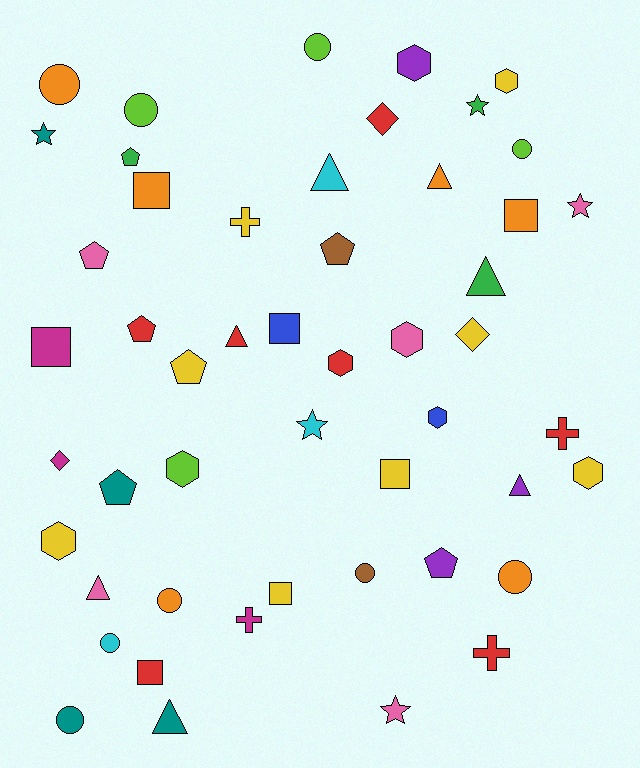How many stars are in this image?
There are 5 stars.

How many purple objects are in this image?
There are 3 purple objects.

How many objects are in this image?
There are 50 objects.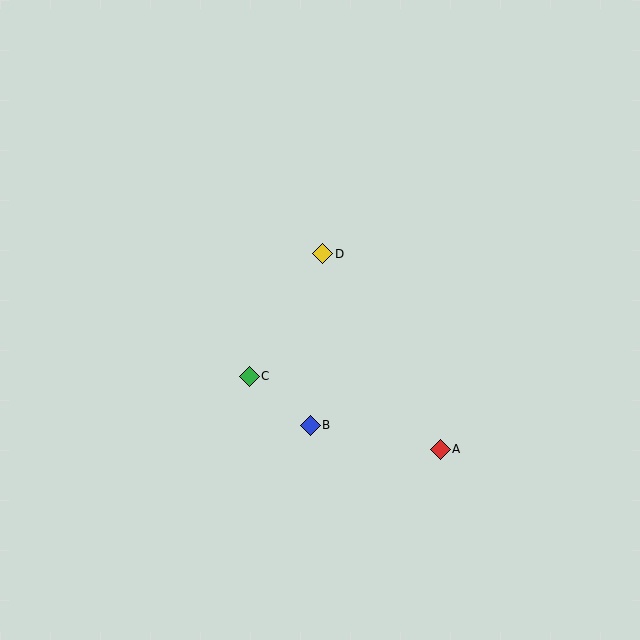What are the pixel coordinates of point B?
Point B is at (310, 425).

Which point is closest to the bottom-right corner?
Point A is closest to the bottom-right corner.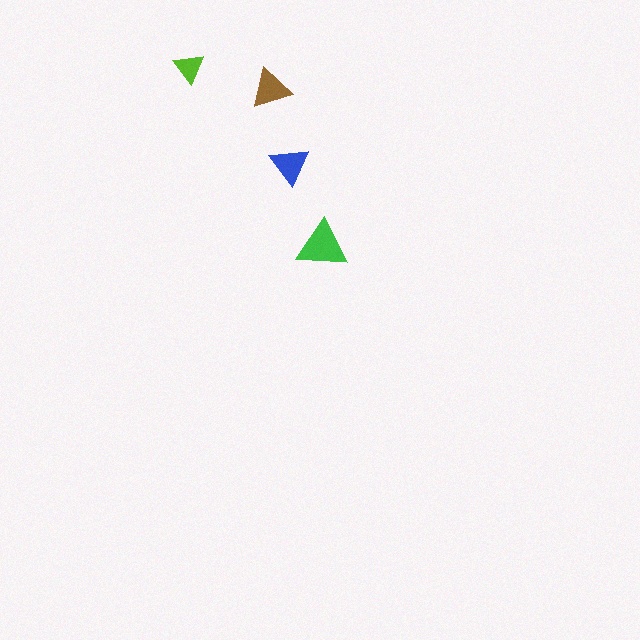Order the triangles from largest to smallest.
the green one, the brown one, the blue one, the lime one.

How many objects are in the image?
There are 4 objects in the image.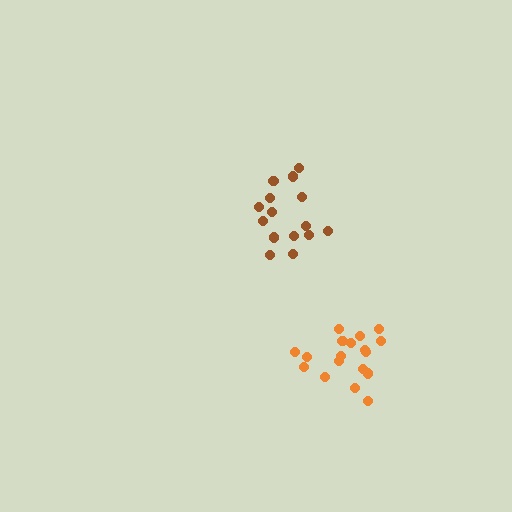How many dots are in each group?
Group 1: 15 dots, Group 2: 18 dots (33 total).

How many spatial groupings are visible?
There are 2 spatial groupings.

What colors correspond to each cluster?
The clusters are colored: brown, orange.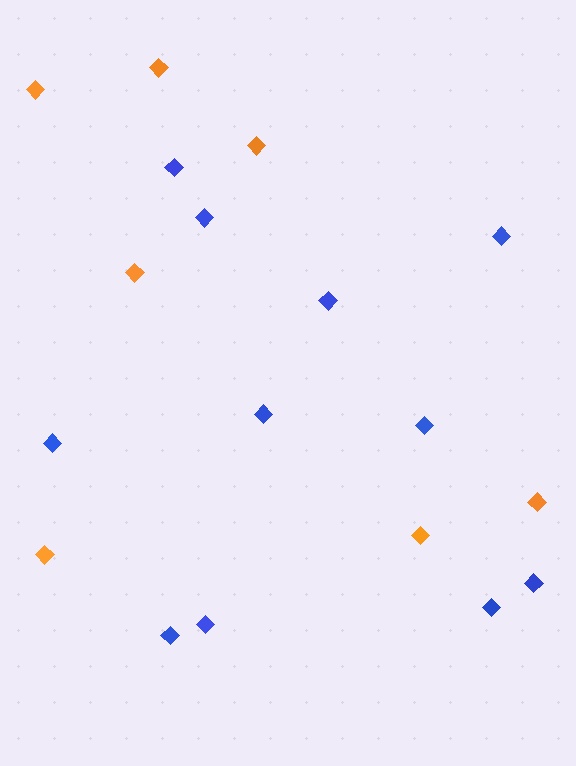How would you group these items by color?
There are 2 groups: one group of blue diamonds (11) and one group of orange diamonds (7).